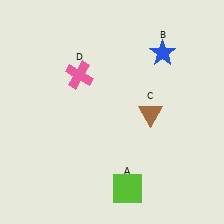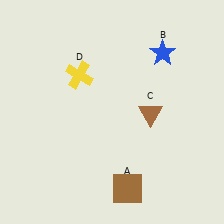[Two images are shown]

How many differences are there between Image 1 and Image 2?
There are 2 differences between the two images.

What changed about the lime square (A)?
In Image 1, A is lime. In Image 2, it changed to brown.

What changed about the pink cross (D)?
In Image 1, D is pink. In Image 2, it changed to yellow.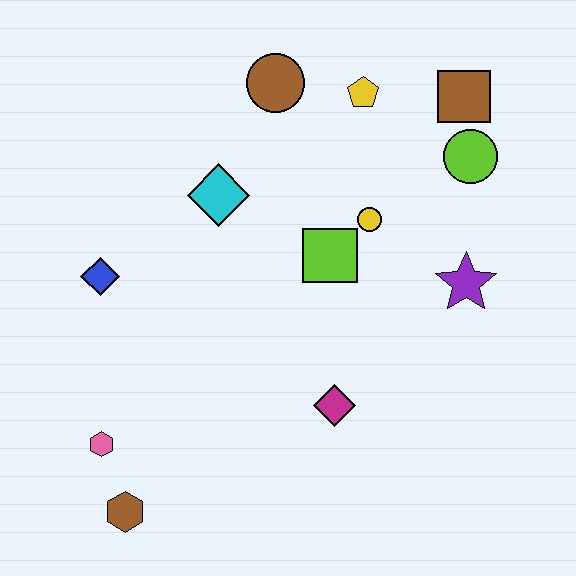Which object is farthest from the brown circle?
The brown hexagon is farthest from the brown circle.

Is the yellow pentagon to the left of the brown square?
Yes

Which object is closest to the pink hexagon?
The brown hexagon is closest to the pink hexagon.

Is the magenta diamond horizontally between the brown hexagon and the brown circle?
No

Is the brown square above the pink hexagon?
Yes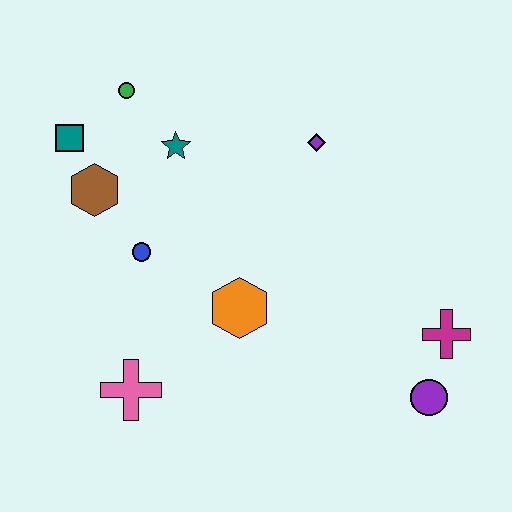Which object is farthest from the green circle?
The purple circle is farthest from the green circle.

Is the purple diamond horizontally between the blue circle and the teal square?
No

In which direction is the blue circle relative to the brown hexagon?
The blue circle is below the brown hexagon.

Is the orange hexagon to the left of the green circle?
No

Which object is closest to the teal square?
The brown hexagon is closest to the teal square.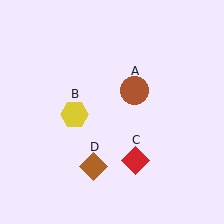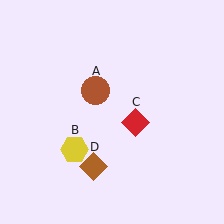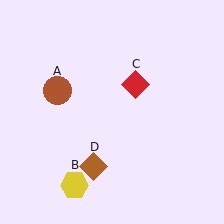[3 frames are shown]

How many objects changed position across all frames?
3 objects changed position: brown circle (object A), yellow hexagon (object B), red diamond (object C).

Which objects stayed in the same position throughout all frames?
Brown diamond (object D) remained stationary.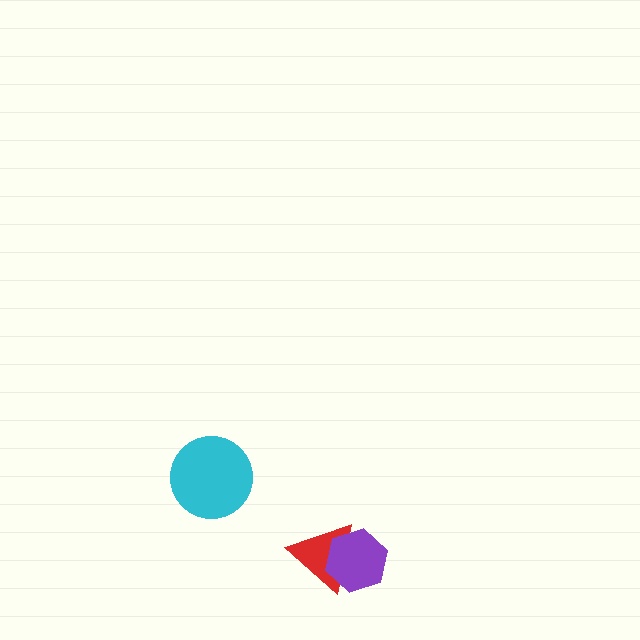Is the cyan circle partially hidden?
No, no other shape covers it.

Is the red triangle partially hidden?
Yes, it is partially covered by another shape.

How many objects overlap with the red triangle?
1 object overlaps with the red triangle.